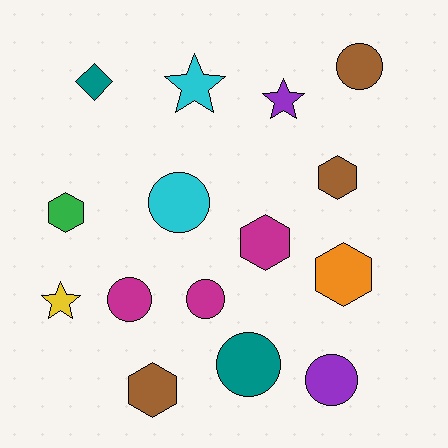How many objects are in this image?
There are 15 objects.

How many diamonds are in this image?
There is 1 diamond.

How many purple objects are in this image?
There are 2 purple objects.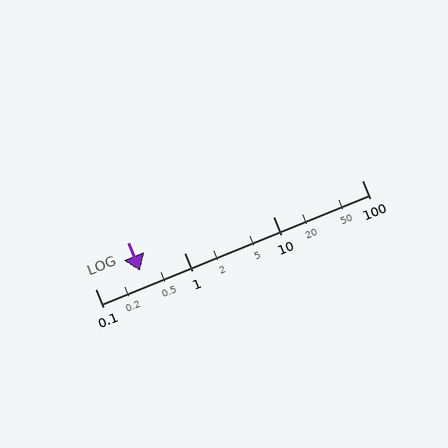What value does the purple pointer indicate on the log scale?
The pointer indicates approximately 0.32.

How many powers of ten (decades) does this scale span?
The scale spans 3 decades, from 0.1 to 100.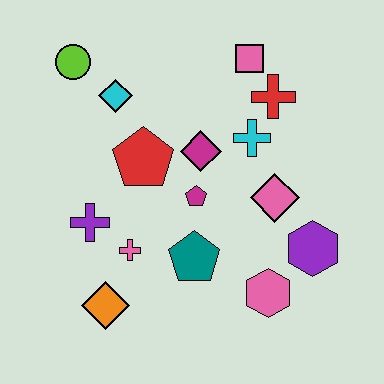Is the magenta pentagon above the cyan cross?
No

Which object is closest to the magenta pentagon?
The magenta diamond is closest to the magenta pentagon.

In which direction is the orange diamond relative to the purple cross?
The orange diamond is below the purple cross.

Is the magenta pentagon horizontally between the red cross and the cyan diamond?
Yes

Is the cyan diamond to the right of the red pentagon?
No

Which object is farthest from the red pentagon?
The purple hexagon is farthest from the red pentagon.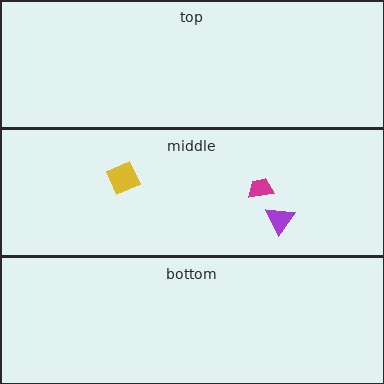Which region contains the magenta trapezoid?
The middle region.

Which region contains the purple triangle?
The middle region.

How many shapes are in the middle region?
3.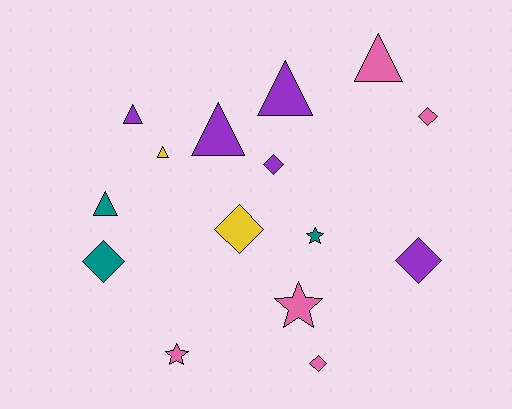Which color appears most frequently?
Purple, with 5 objects.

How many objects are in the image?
There are 15 objects.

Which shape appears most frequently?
Triangle, with 6 objects.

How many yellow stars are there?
There are no yellow stars.